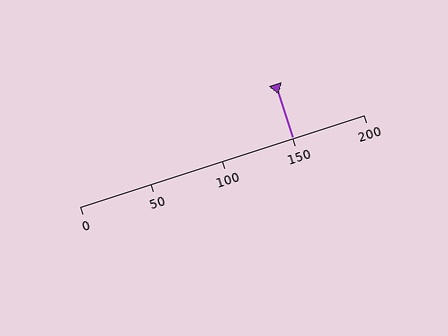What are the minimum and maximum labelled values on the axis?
The axis runs from 0 to 200.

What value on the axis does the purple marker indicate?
The marker indicates approximately 150.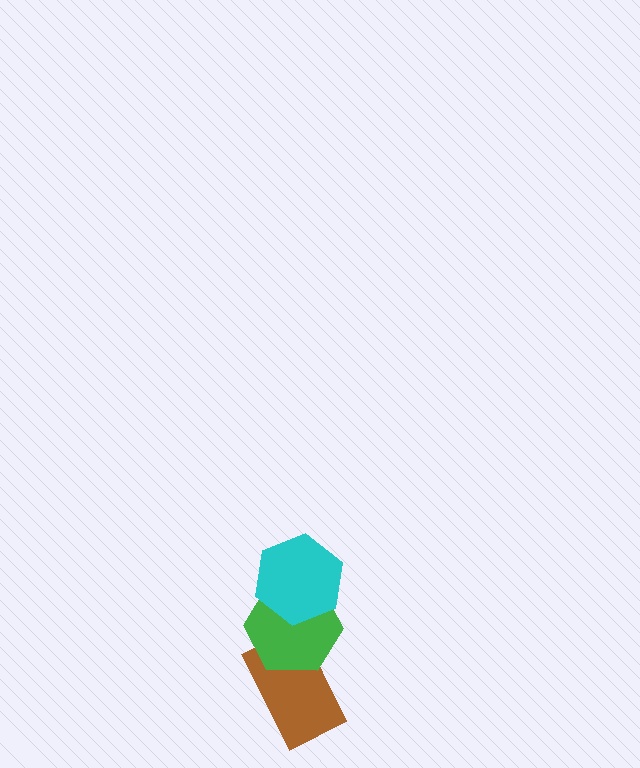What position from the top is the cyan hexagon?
The cyan hexagon is 1st from the top.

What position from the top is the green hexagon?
The green hexagon is 2nd from the top.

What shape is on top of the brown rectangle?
The green hexagon is on top of the brown rectangle.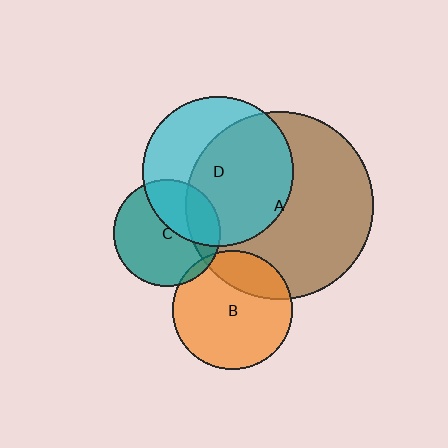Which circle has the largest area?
Circle A (brown).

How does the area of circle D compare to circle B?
Approximately 1.6 times.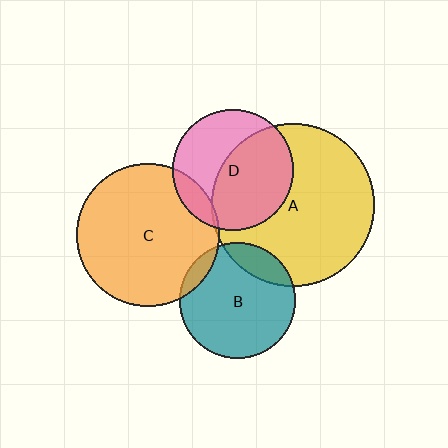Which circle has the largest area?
Circle A (yellow).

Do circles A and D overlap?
Yes.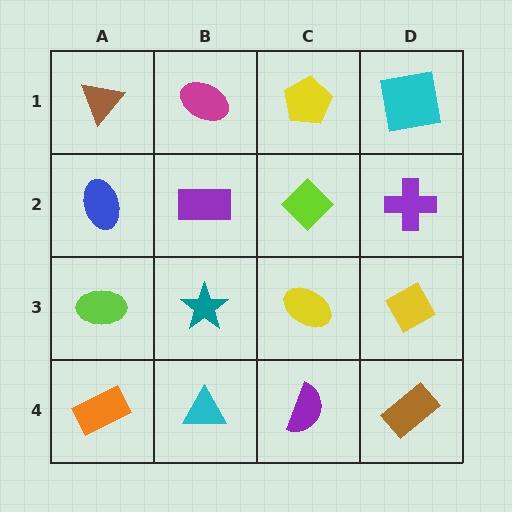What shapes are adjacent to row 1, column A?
A blue ellipse (row 2, column A), a magenta ellipse (row 1, column B).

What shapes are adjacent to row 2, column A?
A brown triangle (row 1, column A), a lime ellipse (row 3, column A), a purple rectangle (row 2, column B).